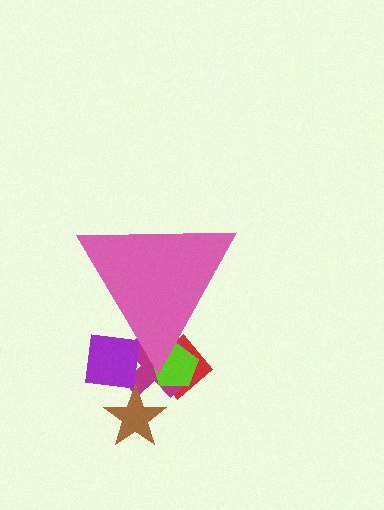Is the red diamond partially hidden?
Yes, the red diamond is partially hidden behind the pink triangle.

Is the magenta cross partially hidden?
Yes, the magenta cross is partially hidden behind the pink triangle.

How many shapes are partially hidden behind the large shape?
4 shapes are partially hidden.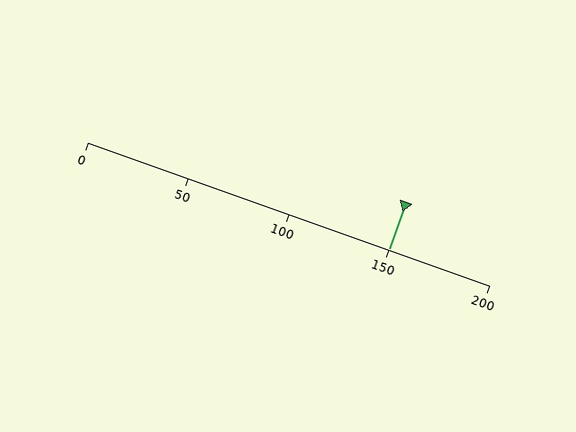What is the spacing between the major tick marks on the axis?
The major ticks are spaced 50 apart.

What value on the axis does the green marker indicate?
The marker indicates approximately 150.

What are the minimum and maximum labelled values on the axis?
The axis runs from 0 to 200.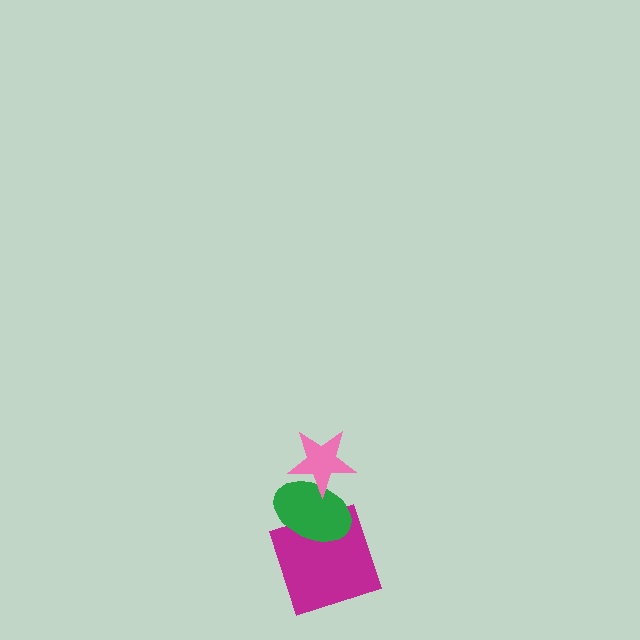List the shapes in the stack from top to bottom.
From top to bottom: the pink star, the green ellipse, the magenta square.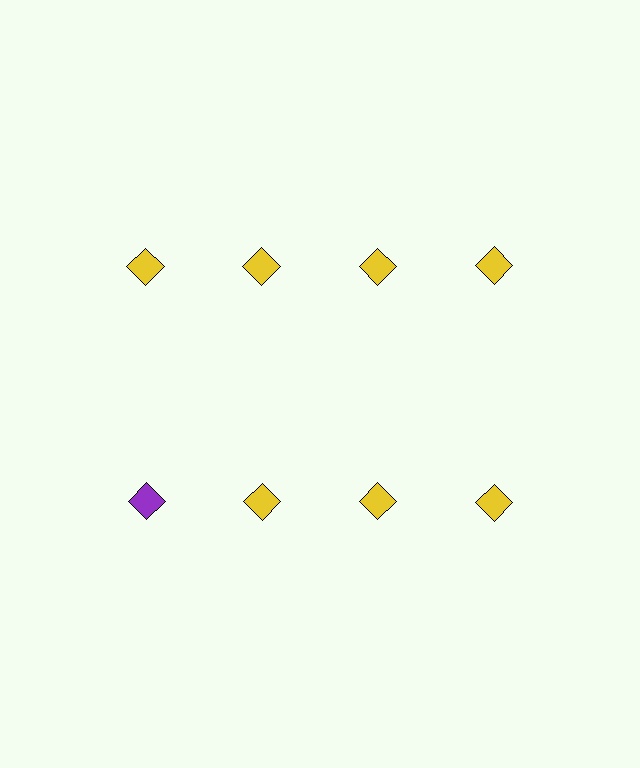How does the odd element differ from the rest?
It has a different color: purple instead of yellow.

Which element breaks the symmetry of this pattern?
The purple diamond in the second row, leftmost column breaks the symmetry. All other shapes are yellow diamonds.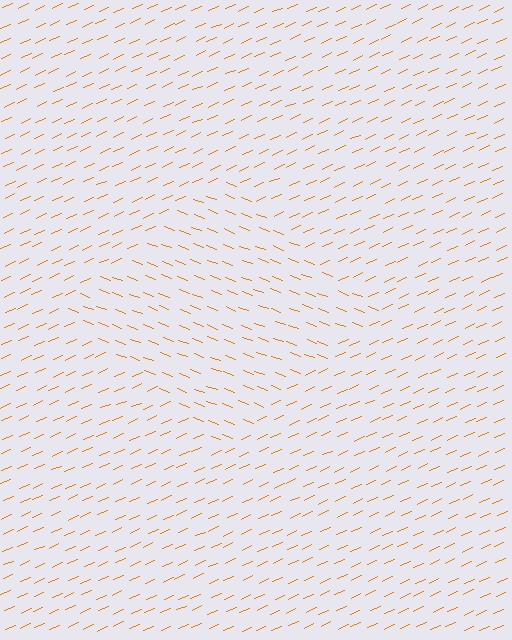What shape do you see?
I see a diamond.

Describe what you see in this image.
The image is filled with small orange line segments. A diamond region in the image has lines oriented differently from the surrounding lines, creating a visible texture boundary.